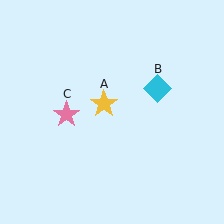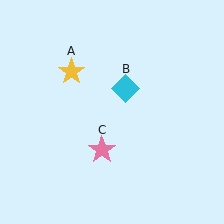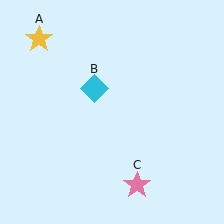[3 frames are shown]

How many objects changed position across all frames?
3 objects changed position: yellow star (object A), cyan diamond (object B), pink star (object C).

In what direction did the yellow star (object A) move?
The yellow star (object A) moved up and to the left.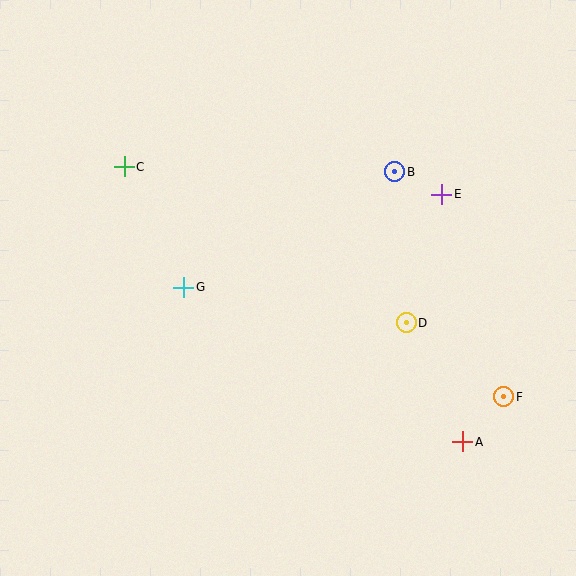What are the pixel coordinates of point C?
Point C is at (124, 167).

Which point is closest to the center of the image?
Point G at (184, 287) is closest to the center.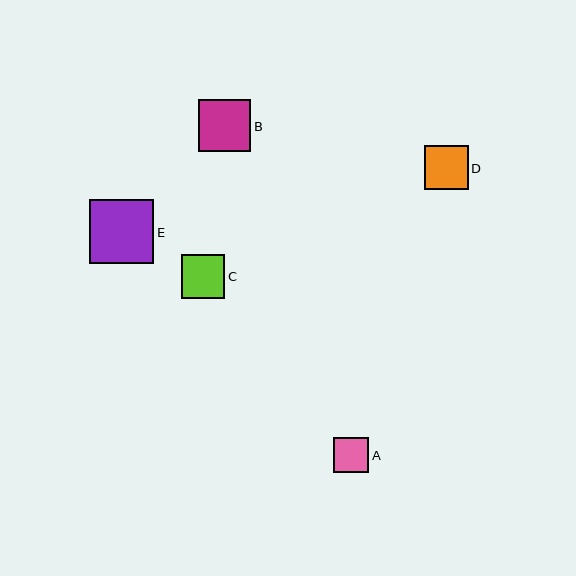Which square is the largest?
Square E is the largest with a size of approximately 64 pixels.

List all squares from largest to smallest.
From largest to smallest: E, B, D, C, A.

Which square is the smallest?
Square A is the smallest with a size of approximately 35 pixels.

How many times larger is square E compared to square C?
Square E is approximately 1.5 times the size of square C.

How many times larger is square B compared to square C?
Square B is approximately 1.2 times the size of square C.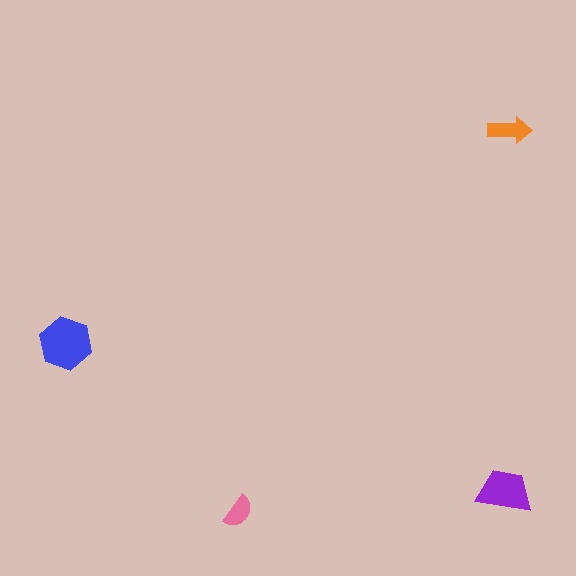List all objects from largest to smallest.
The blue hexagon, the purple trapezoid, the orange arrow, the pink semicircle.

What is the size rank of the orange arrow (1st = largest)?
3rd.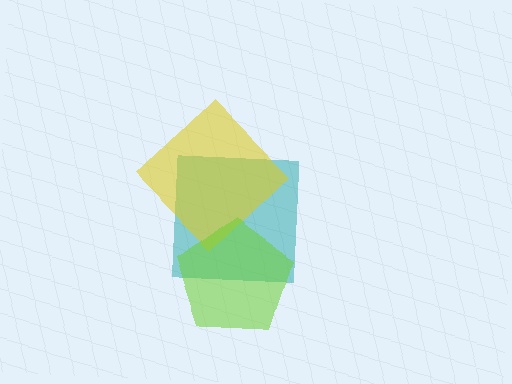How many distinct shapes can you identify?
There are 3 distinct shapes: a teal square, a yellow diamond, a lime pentagon.